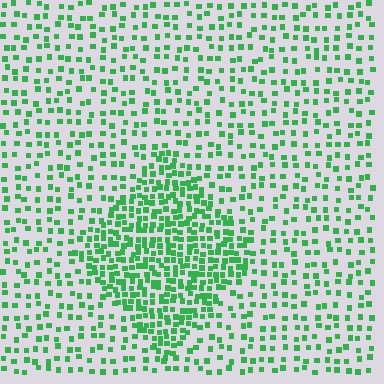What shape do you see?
I see a diamond.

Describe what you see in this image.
The image contains small green elements arranged at two different densities. A diamond-shaped region is visible where the elements are more densely packed than the surrounding area.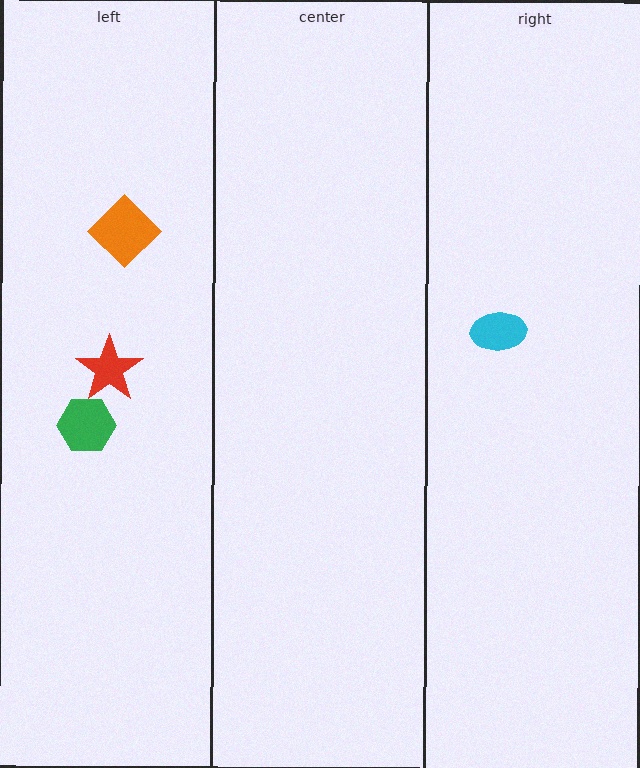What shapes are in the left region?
The red star, the orange diamond, the green hexagon.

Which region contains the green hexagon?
The left region.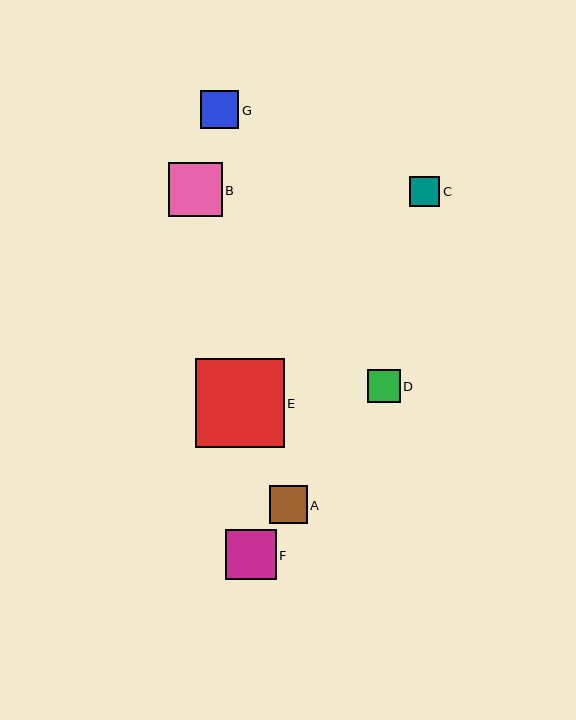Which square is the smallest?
Square C is the smallest with a size of approximately 30 pixels.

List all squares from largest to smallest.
From largest to smallest: E, B, F, G, A, D, C.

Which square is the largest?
Square E is the largest with a size of approximately 89 pixels.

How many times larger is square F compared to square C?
Square F is approximately 1.7 times the size of square C.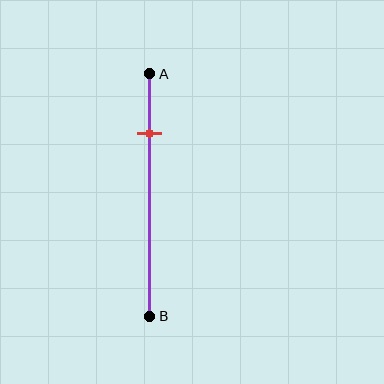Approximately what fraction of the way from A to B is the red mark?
The red mark is approximately 25% of the way from A to B.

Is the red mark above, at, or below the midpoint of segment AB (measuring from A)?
The red mark is above the midpoint of segment AB.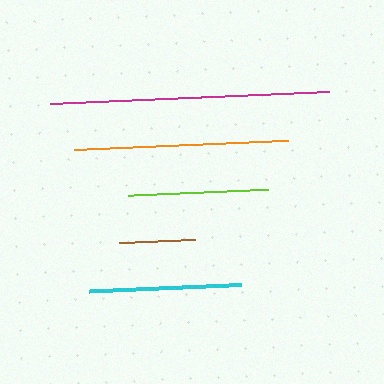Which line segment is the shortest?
The brown line is the shortest at approximately 76 pixels.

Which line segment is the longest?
The magenta line is the longest at approximately 279 pixels.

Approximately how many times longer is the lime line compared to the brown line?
The lime line is approximately 1.8 times the length of the brown line.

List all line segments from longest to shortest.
From longest to shortest: magenta, orange, cyan, lime, brown.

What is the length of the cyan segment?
The cyan segment is approximately 153 pixels long.